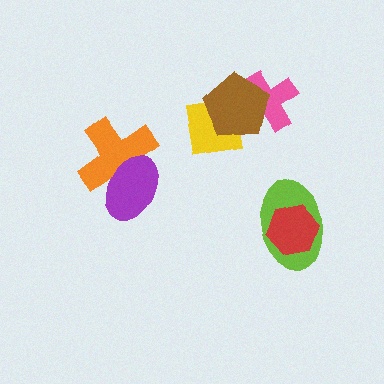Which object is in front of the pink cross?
The brown pentagon is in front of the pink cross.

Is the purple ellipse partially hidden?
No, no other shape covers it.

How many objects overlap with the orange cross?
1 object overlaps with the orange cross.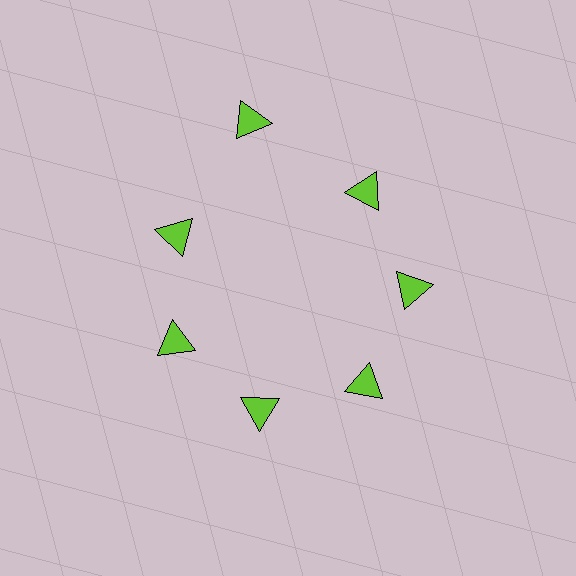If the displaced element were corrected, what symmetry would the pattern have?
It would have 7-fold rotational symmetry — the pattern would map onto itself every 51 degrees.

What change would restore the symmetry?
The symmetry would be restored by moving it inward, back onto the ring so that all 7 triangles sit at equal angles and equal distance from the center.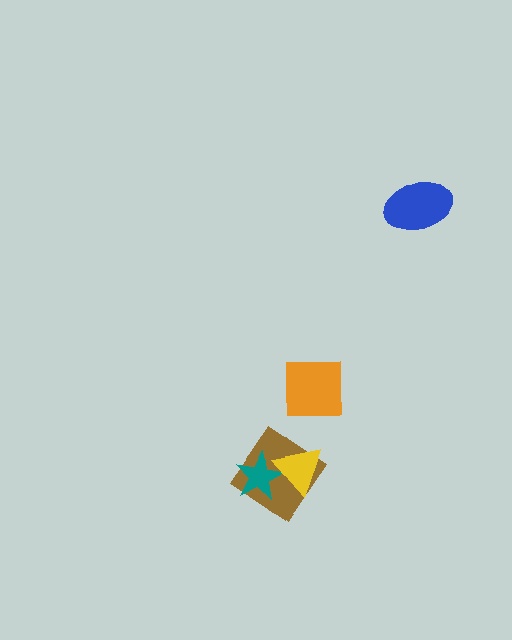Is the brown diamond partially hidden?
Yes, it is partially covered by another shape.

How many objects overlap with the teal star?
2 objects overlap with the teal star.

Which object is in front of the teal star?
The yellow triangle is in front of the teal star.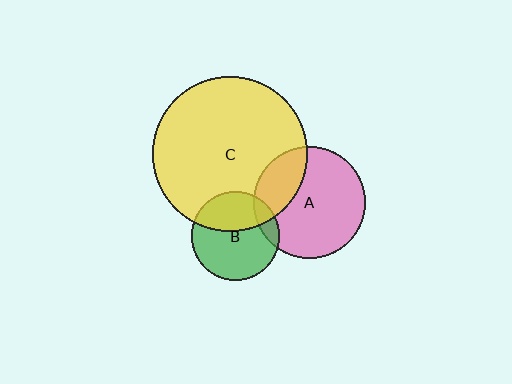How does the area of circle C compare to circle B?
Approximately 3.1 times.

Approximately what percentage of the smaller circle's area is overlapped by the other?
Approximately 10%.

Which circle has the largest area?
Circle C (yellow).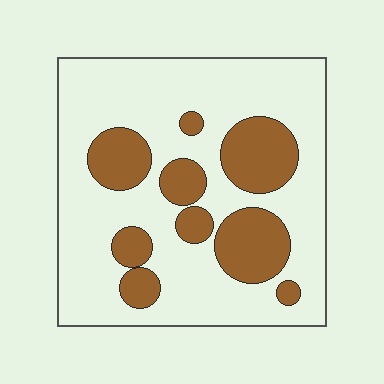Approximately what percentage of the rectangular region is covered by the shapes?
Approximately 25%.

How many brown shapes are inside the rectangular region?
9.